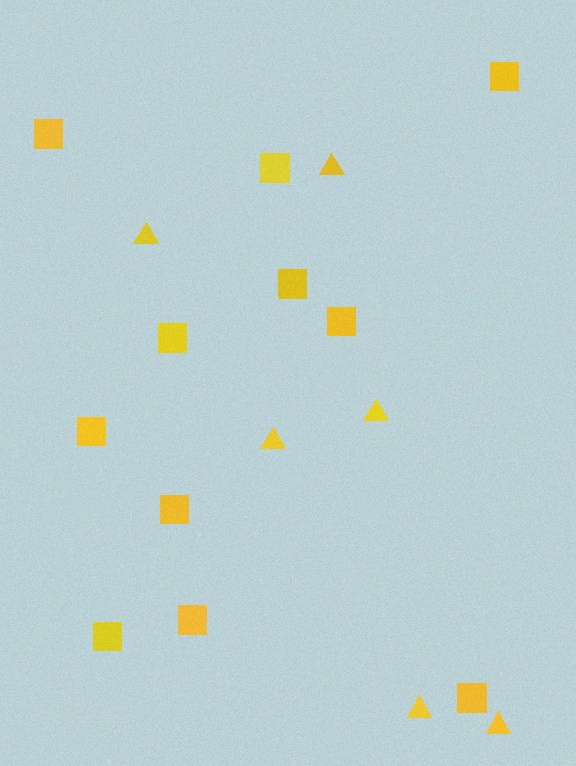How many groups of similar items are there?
There are 2 groups: one group of squares (11) and one group of triangles (6).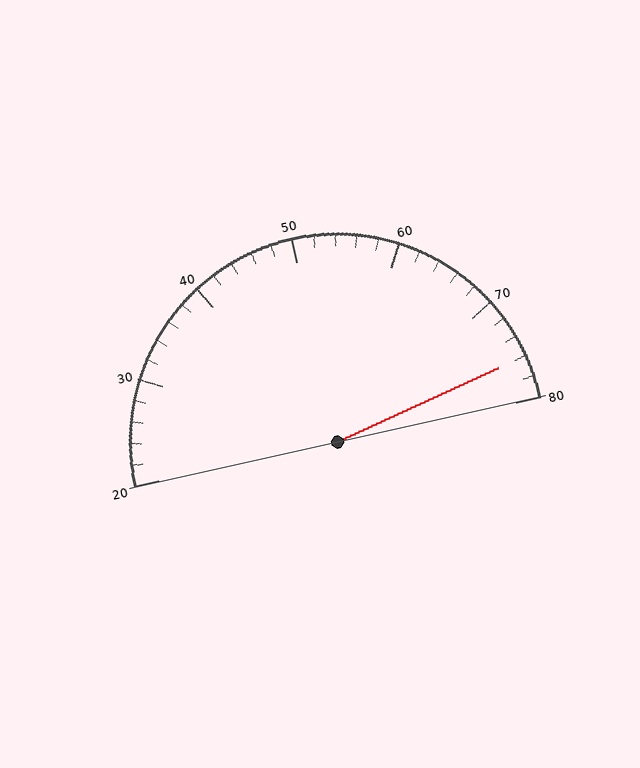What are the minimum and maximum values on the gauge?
The gauge ranges from 20 to 80.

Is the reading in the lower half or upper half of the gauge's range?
The reading is in the upper half of the range (20 to 80).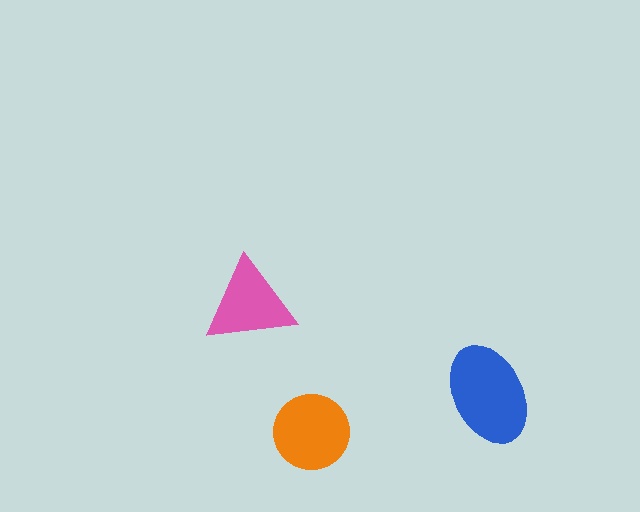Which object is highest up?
The pink triangle is topmost.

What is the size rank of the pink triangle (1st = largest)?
3rd.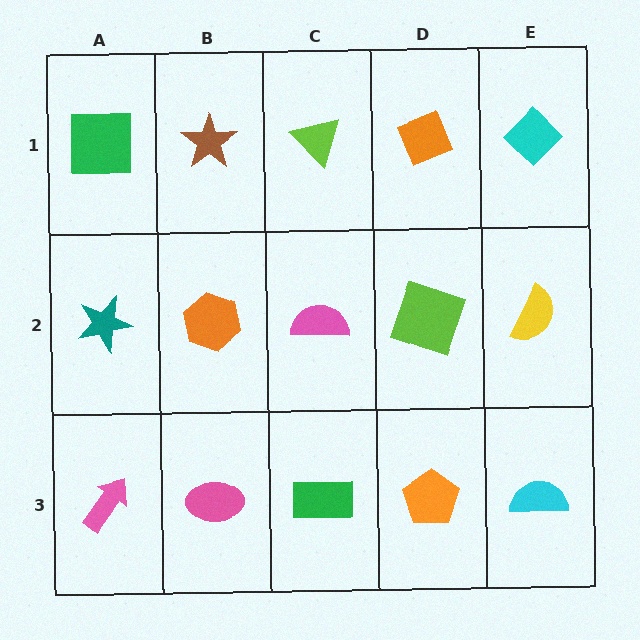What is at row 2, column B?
An orange hexagon.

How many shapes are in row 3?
5 shapes.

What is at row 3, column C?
A green rectangle.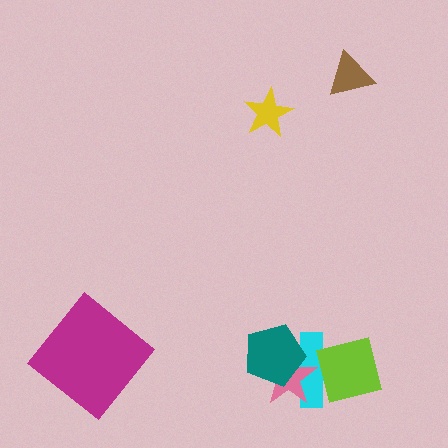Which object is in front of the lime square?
The pink star is in front of the lime square.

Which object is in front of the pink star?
The teal pentagon is in front of the pink star.